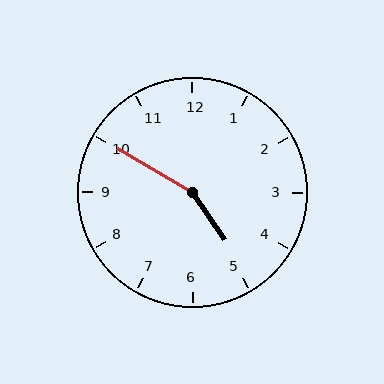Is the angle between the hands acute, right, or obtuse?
It is obtuse.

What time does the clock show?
4:50.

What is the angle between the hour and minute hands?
Approximately 155 degrees.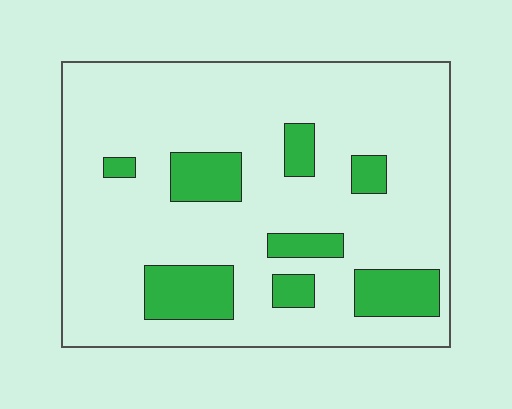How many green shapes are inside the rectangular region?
8.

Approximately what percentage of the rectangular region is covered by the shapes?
Approximately 20%.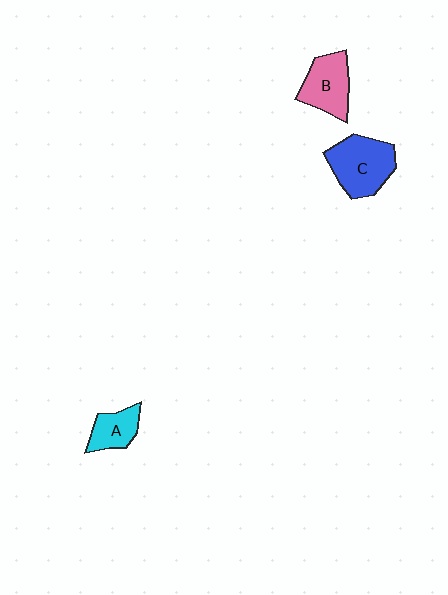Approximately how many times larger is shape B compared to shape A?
Approximately 1.5 times.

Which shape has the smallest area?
Shape A (cyan).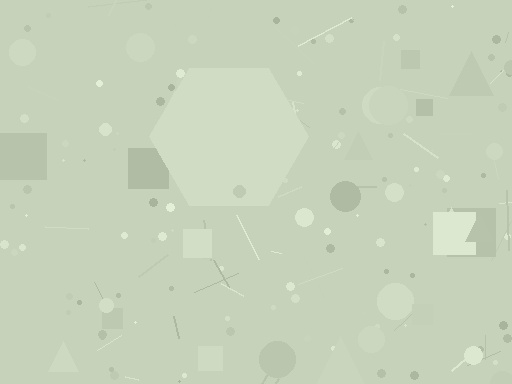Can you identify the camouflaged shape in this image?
The camouflaged shape is a hexagon.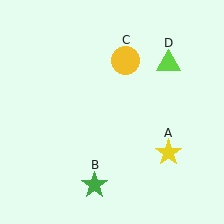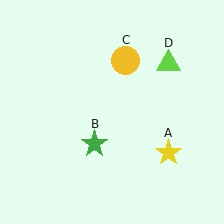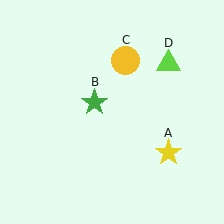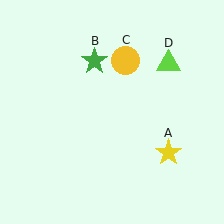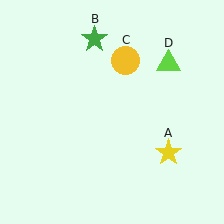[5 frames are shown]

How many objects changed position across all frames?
1 object changed position: green star (object B).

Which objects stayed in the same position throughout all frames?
Yellow star (object A) and yellow circle (object C) and lime triangle (object D) remained stationary.